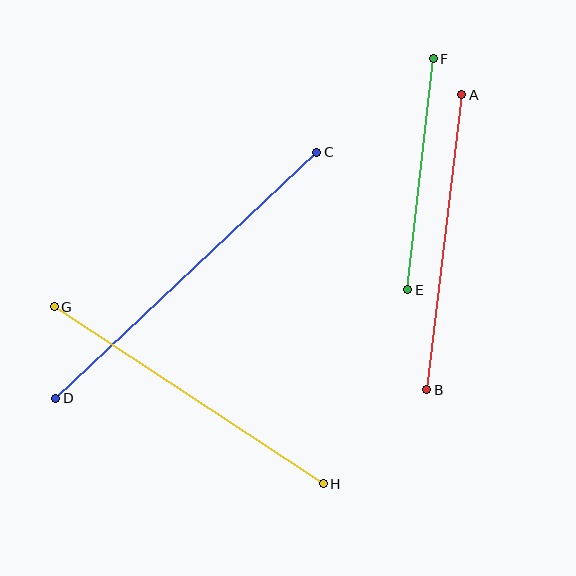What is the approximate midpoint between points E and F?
The midpoint is at approximately (420, 174) pixels.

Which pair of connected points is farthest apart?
Points C and D are farthest apart.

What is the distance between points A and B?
The distance is approximately 297 pixels.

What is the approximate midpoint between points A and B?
The midpoint is at approximately (444, 242) pixels.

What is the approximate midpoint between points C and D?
The midpoint is at approximately (186, 275) pixels.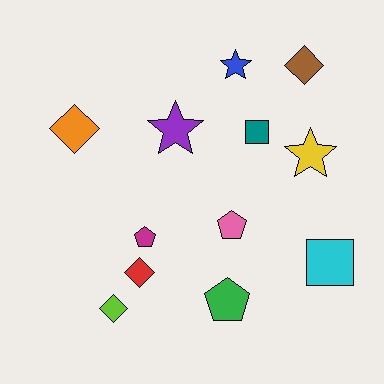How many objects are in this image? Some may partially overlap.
There are 12 objects.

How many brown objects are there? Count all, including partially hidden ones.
There is 1 brown object.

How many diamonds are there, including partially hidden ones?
There are 4 diamonds.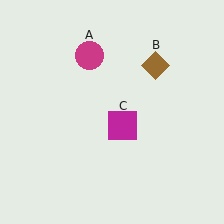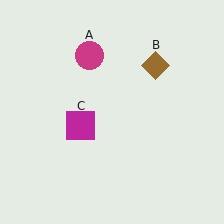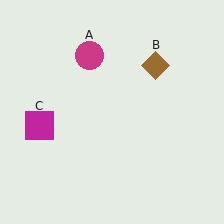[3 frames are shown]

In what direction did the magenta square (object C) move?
The magenta square (object C) moved left.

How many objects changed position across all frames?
1 object changed position: magenta square (object C).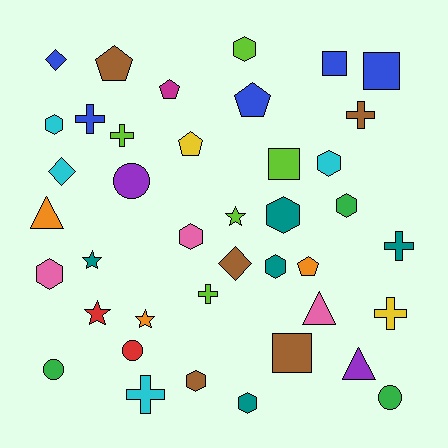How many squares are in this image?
There are 4 squares.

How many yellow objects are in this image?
There are 2 yellow objects.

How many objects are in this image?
There are 40 objects.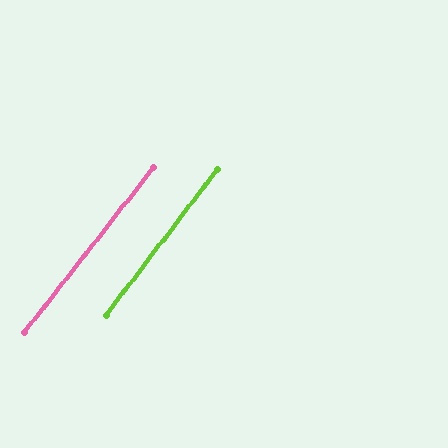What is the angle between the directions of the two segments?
Approximately 1 degree.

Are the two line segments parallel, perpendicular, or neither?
Parallel — their directions differ by only 0.8°.